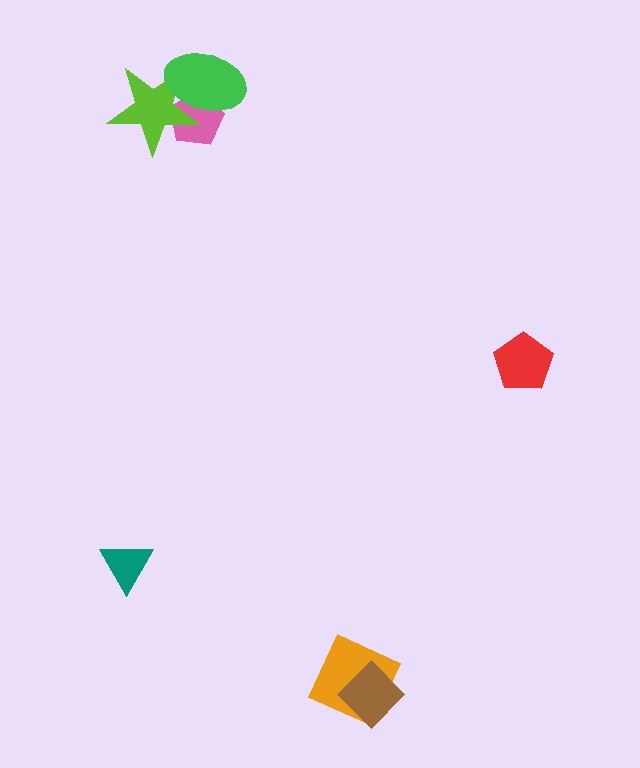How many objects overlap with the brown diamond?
1 object overlaps with the brown diamond.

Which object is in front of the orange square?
The brown diamond is in front of the orange square.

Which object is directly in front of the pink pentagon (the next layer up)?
The lime star is directly in front of the pink pentagon.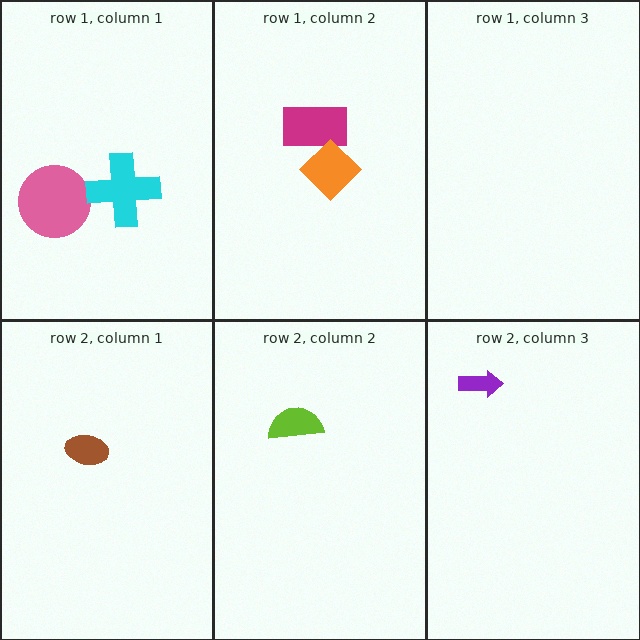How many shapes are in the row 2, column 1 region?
1.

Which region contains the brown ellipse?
The row 2, column 1 region.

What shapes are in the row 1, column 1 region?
The pink circle, the cyan cross.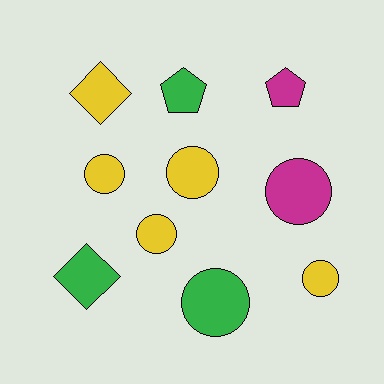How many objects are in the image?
There are 10 objects.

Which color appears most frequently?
Yellow, with 5 objects.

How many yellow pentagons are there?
There are no yellow pentagons.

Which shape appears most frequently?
Circle, with 6 objects.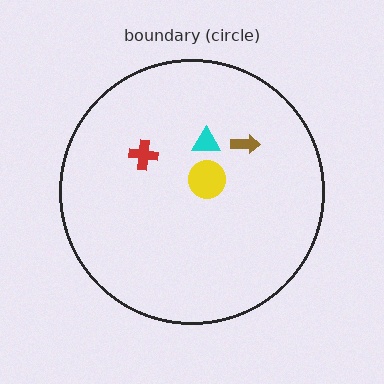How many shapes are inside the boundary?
4 inside, 0 outside.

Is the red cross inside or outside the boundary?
Inside.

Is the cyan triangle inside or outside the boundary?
Inside.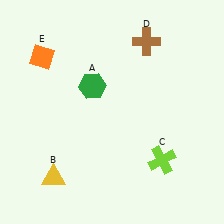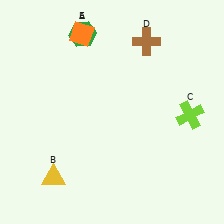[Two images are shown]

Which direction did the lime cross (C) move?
The lime cross (C) moved up.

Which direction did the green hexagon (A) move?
The green hexagon (A) moved up.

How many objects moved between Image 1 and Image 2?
3 objects moved between the two images.